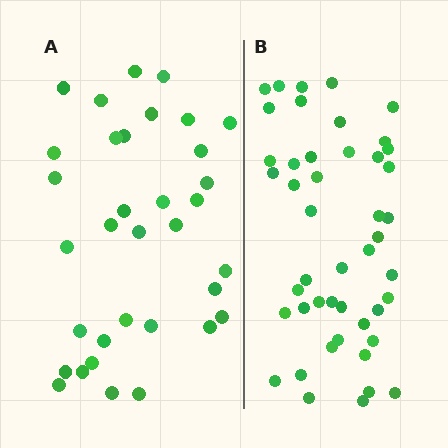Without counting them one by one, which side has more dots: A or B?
Region B (the right region) has more dots.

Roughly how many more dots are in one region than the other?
Region B has roughly 12 or so more dots than region A.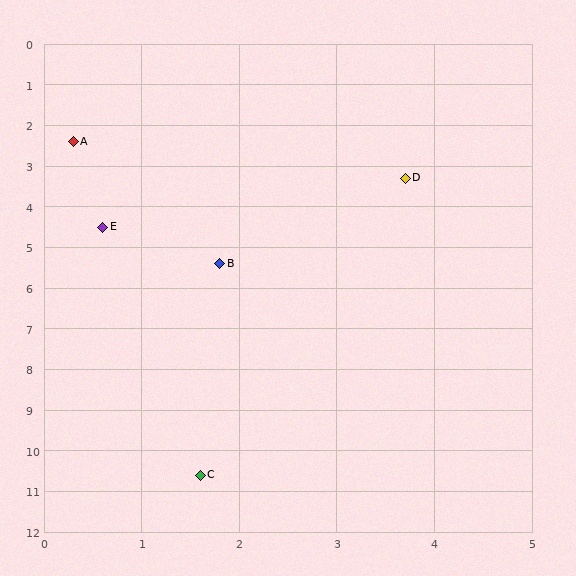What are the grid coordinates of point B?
Point B is at approximately (1.8, 5.4).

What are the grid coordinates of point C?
Point C is at approximately (1.6, 10.6).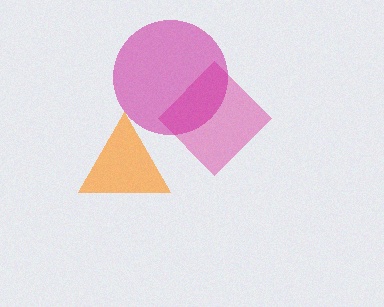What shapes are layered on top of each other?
The layered shapes are: a pink diamond, a magenta circle, an orange triangle.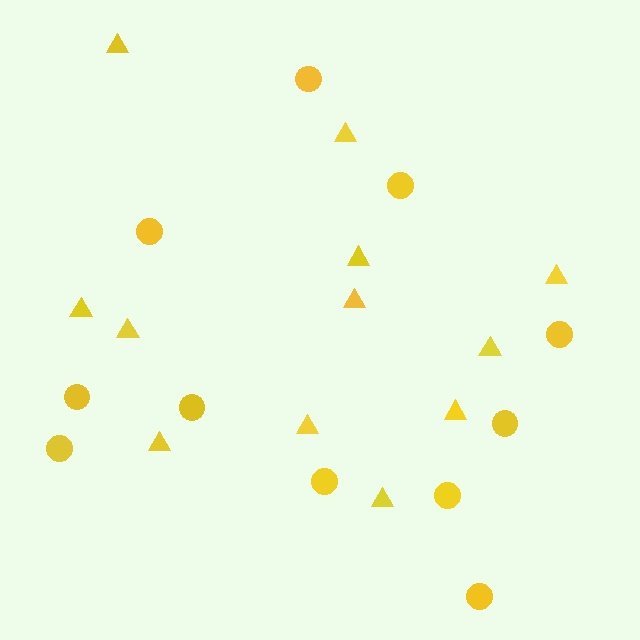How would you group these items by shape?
There are 2 groups: one group of triangles (12) and one group of circles (11).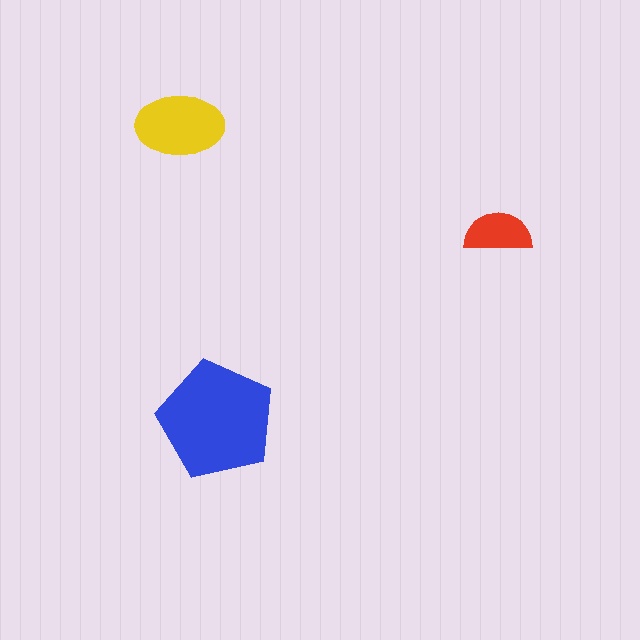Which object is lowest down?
The blue pentagon is bottommost.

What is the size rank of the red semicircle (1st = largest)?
3rd.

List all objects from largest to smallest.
The blue pentagon, the yellow ellipse, the red semicircle.